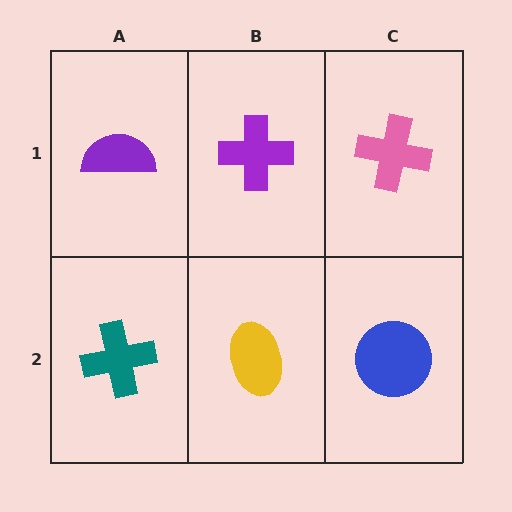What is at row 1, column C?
A pink cross.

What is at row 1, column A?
A purple semicircle.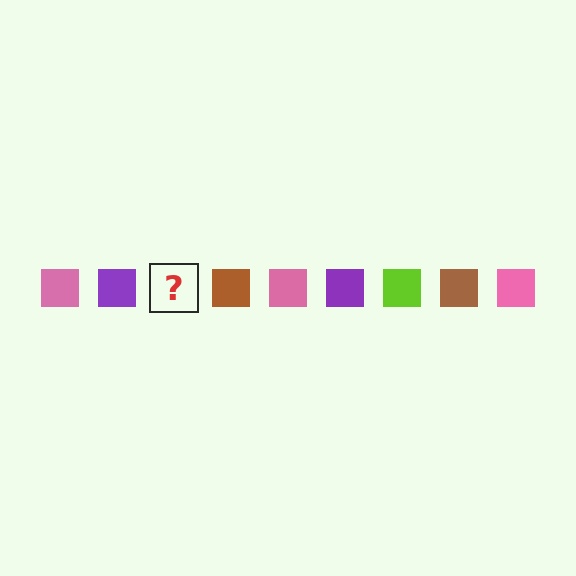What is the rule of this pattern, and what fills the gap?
The rule is that the pattern cycles through pink, purple, lime, brown squares. The gap should be filled with a lime square.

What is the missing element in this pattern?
The missing element is a lime square.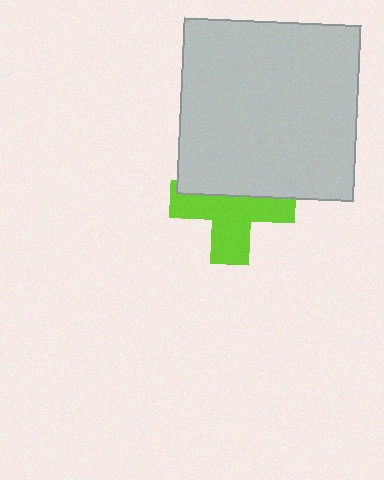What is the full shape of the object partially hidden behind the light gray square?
The partially hidden object is a lime cross.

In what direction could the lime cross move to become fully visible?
The lime cross could move down. That would shift it out from behind the light gray square entirely.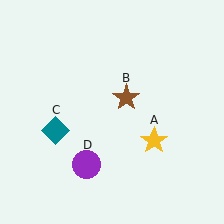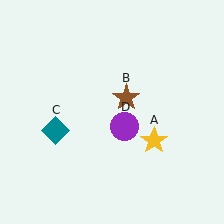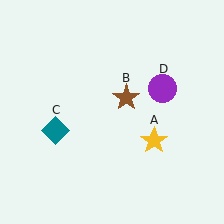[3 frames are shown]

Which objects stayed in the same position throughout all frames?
Yellow star (object A) and brown star (object B) and teal diamond (object C) remained stationary.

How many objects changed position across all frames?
1 object changed position: purple circle (object D).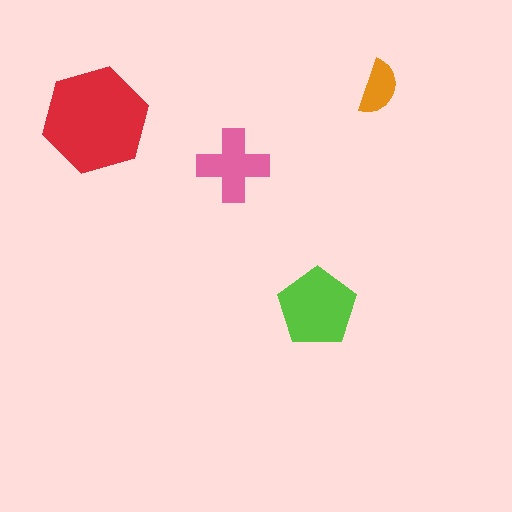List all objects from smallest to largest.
The orange semicircle, the pink cross, the lime pentagon, the red hexagon.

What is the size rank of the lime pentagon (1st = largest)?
2nd.